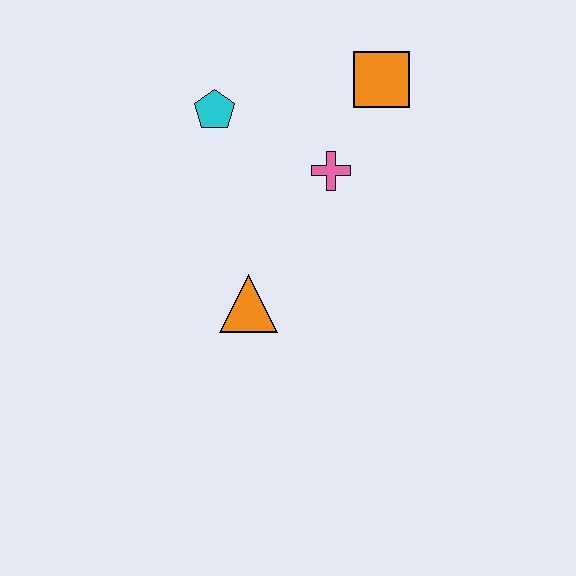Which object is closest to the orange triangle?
The pink cross is closest to the orange triangle.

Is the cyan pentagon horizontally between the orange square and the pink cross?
No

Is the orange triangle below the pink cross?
Yes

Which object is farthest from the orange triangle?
The orange square is farthest from the orange triangle.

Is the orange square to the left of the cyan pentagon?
No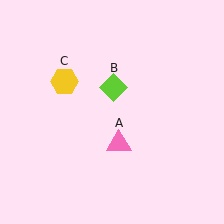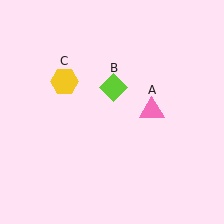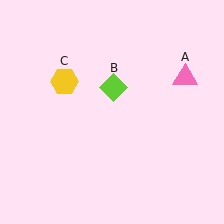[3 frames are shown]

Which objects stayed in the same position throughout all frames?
Lime diamond (object B) and yellow hexagon (object C) remained stationary.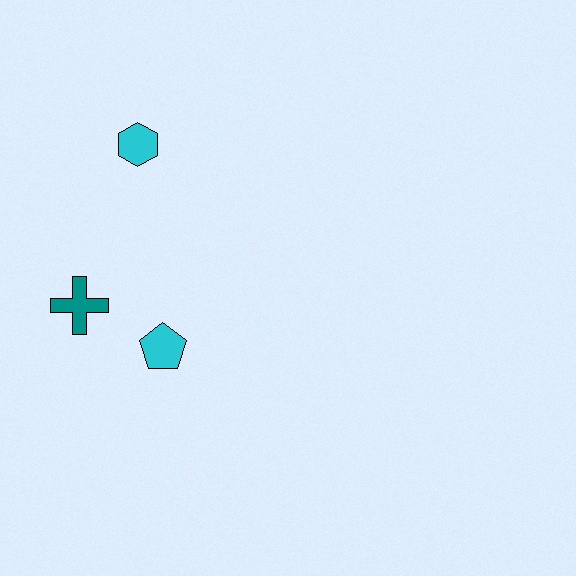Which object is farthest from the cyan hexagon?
The cyan pentagon is farthest from the cyan hexagon.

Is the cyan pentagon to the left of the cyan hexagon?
No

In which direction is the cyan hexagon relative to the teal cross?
The cyan hexagon is above the teal cross.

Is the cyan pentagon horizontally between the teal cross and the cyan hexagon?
No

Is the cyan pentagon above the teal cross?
No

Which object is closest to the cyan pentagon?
The teal cross is closest to the cyan pentagon.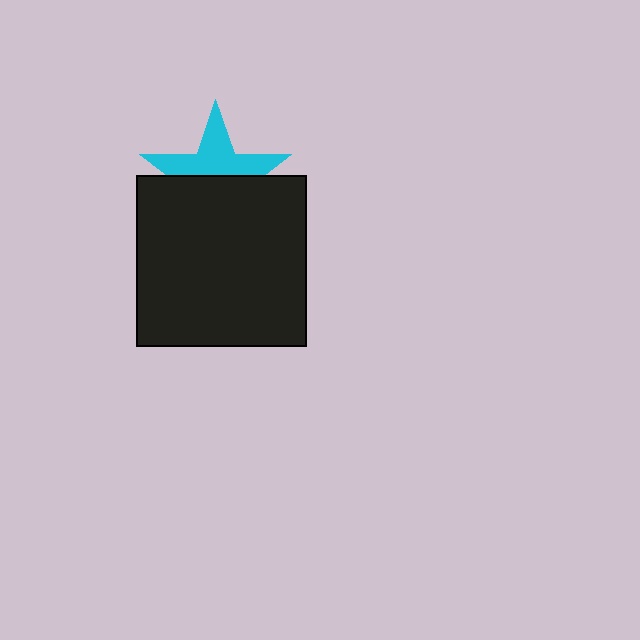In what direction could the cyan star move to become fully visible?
The cyan star could move up. That would shift it out from behind the black square entirely.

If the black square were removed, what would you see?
You would see the complete cyan star.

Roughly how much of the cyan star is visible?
About half of it is visible (roughly 50%).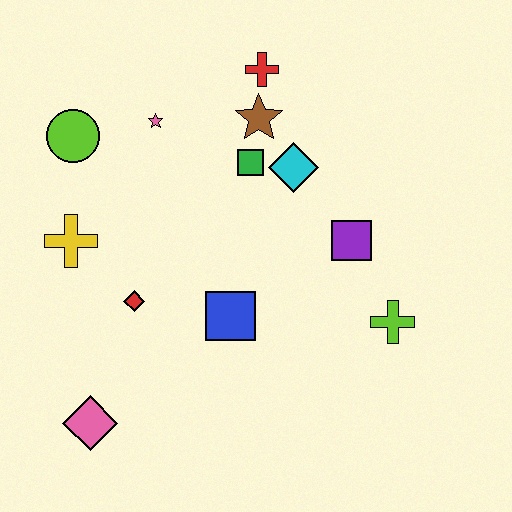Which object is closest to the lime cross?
The purple square is closest to the lime cross.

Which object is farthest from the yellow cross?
The lime cross is farthest from the yellow cross.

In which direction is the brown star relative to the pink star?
The brown star is to the right of the pink star.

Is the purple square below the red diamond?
No